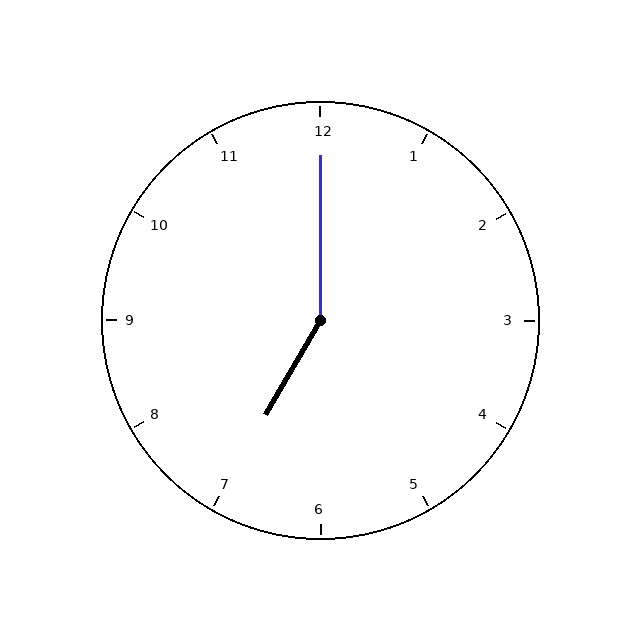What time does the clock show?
7:00.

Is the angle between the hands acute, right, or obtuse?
It is obtuse.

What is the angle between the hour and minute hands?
Approximately 150 degrees.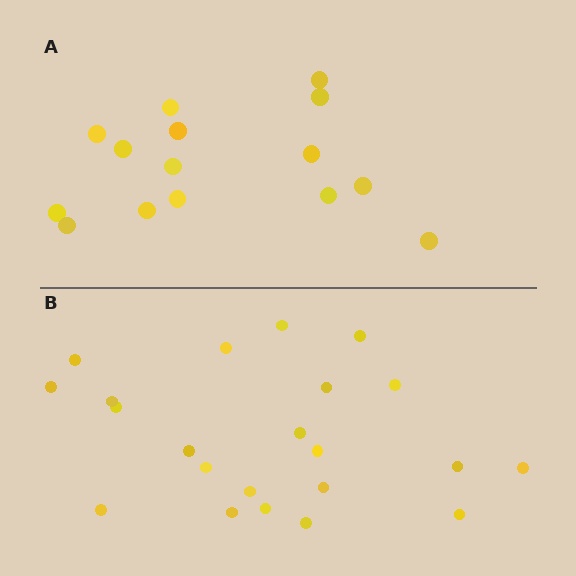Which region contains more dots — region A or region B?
Region B (the bottom region) has more dots.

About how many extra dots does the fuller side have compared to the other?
Region B has roughly 8 or so more dots than region A.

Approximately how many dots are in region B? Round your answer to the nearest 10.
About 20 dots. (The exact count is 22, which rounds to 20.)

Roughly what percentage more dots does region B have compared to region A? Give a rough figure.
About 45% more.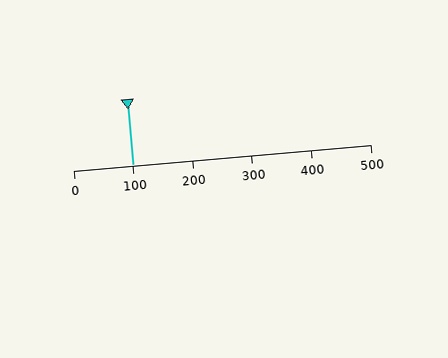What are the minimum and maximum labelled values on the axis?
The axis runs from 0 to 500.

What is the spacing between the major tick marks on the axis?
The major ticks are spaced 100 apart.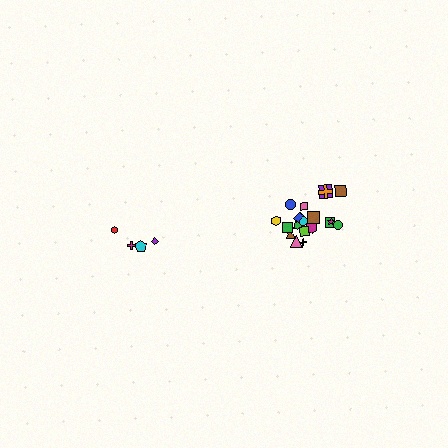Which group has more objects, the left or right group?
The right group.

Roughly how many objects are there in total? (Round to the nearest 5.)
Roughly 25 objects in total.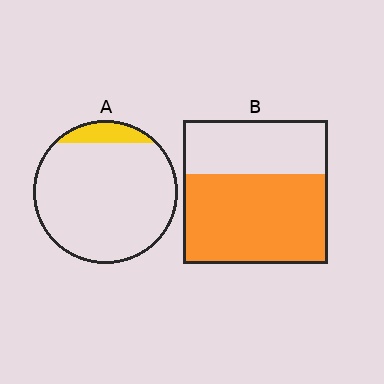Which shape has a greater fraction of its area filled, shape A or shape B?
Shape B.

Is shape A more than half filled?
No.